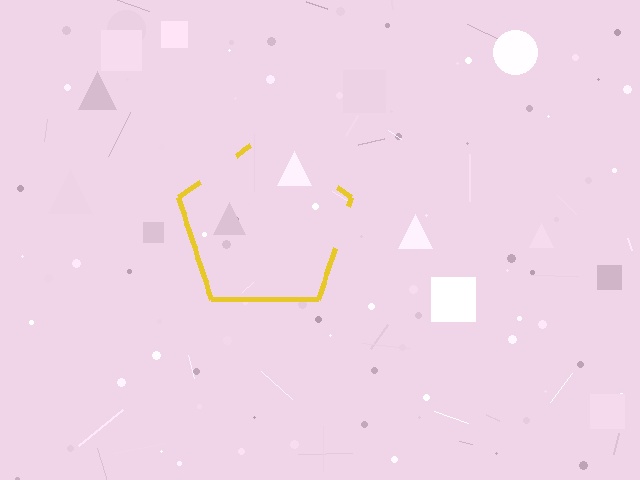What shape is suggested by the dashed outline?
The dashed outline suggests a pentagon.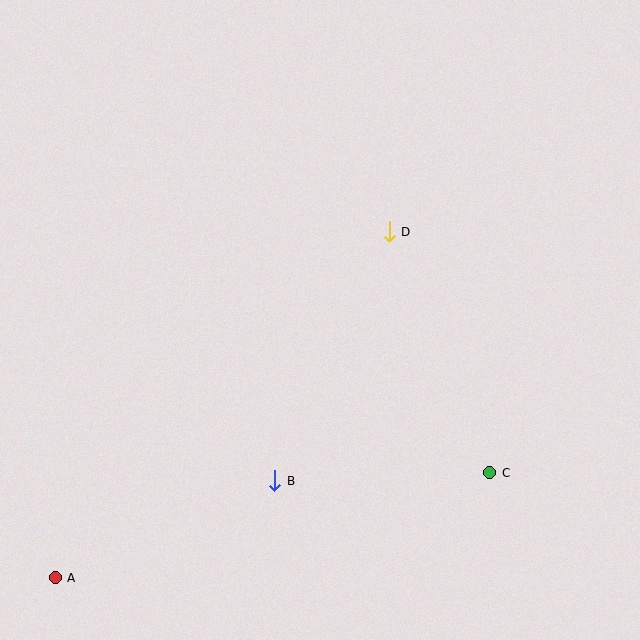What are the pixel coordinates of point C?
Point C is at (490, 473).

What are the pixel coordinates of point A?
Point A is at (55, 578).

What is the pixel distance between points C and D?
The distance between C and D is 261 pixels.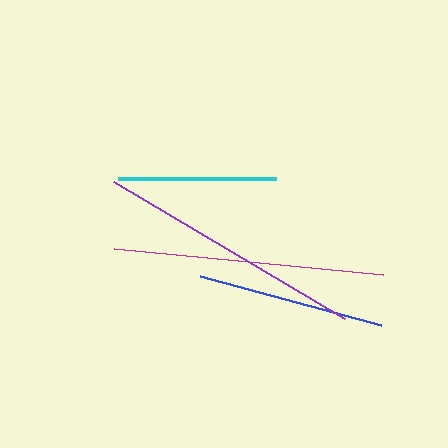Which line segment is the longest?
The magenta line is the longest at approximately 271 pixels.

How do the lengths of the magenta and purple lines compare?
The magenta and purple lines are approximately the same length.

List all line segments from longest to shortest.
From longest to shortest: magenta, purple, blue, cyan.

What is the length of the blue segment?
The blue segment is approximately 188 pixels long.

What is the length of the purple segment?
The purple segment is approximately 268 pixels long.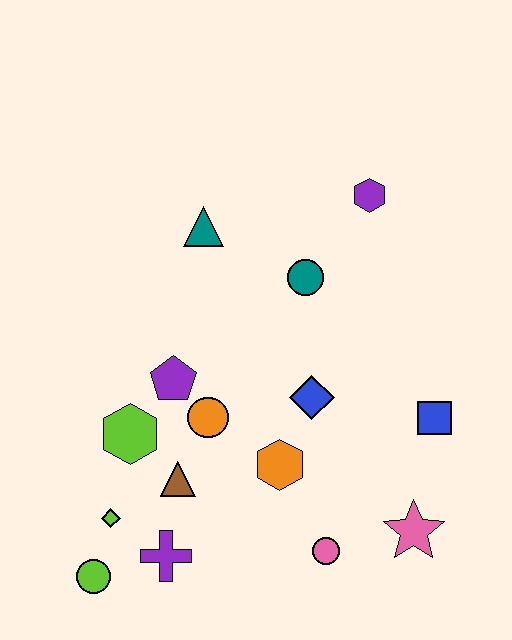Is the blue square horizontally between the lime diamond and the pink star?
No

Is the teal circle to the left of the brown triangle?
No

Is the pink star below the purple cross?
No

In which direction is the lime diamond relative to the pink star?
The lime diamond is to the left of the pink star.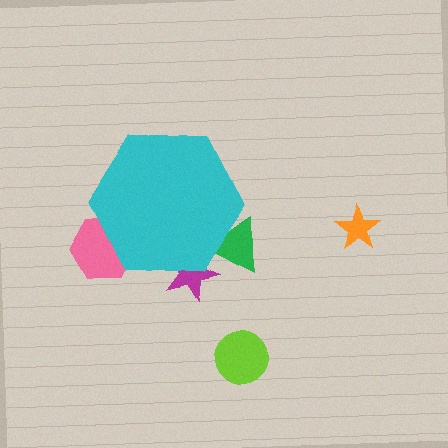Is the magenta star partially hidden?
Yes, the magenta star is partially hidden behind the cyan hexagon.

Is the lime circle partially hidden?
No, the lime circle is fully visible.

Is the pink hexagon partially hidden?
Yes, the pink hexagon is partially hidden behind the cyan hexagon.